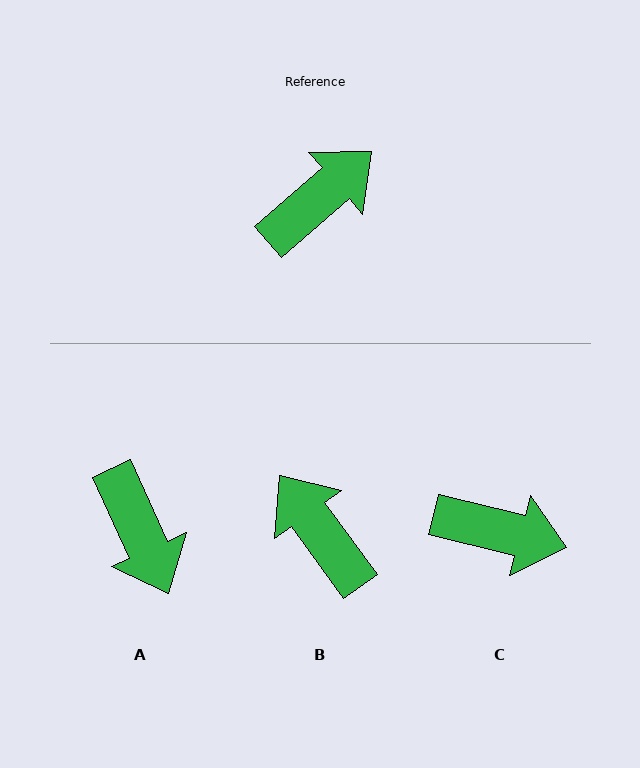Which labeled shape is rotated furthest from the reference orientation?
A, about 106 degrees away.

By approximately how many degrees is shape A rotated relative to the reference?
Approximately 106 degrees clockwise.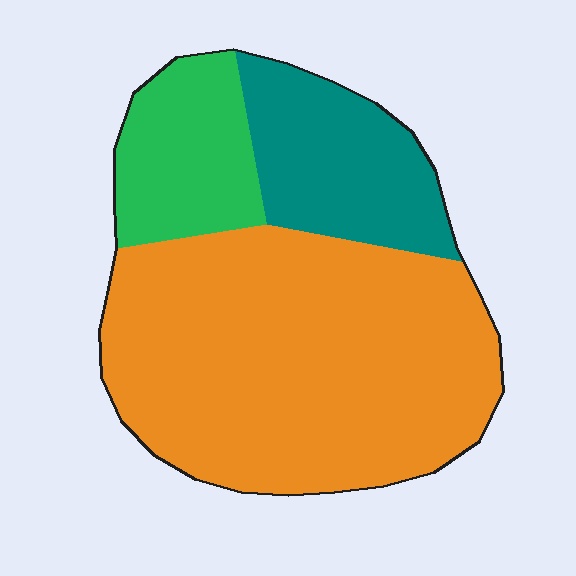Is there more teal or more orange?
Orange.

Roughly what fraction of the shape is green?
Green takes up less than a quarter of the shape.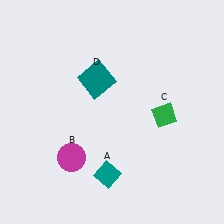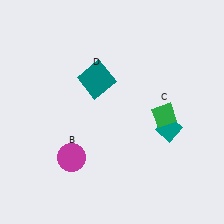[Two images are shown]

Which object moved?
The teal diamond (A) moved right.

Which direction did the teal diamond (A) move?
The teal diamond (A) moved right.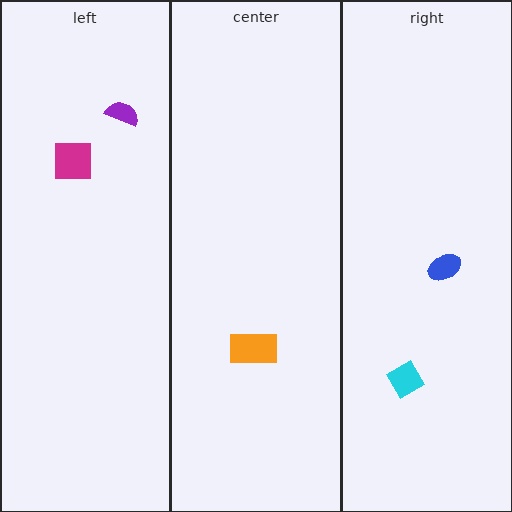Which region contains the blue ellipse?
The right region.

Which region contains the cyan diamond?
The right region.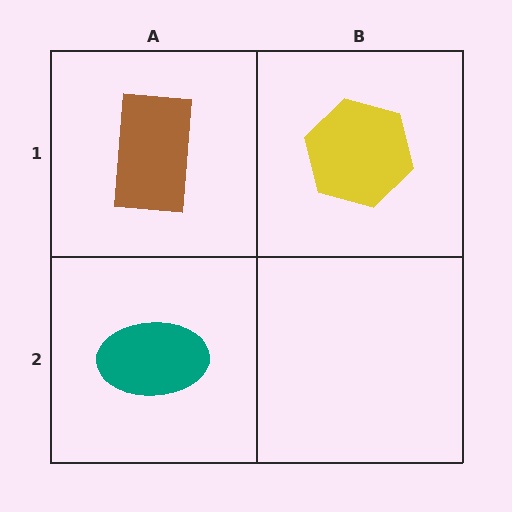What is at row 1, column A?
A brown rectangle.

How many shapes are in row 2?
1 shape.